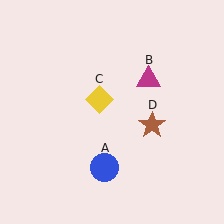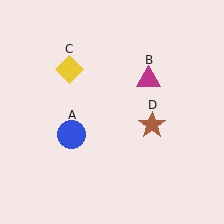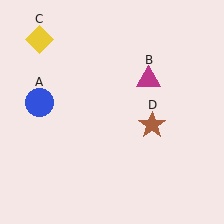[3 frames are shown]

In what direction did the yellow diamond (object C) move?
The yellow diamond (object C) moved up and to the left.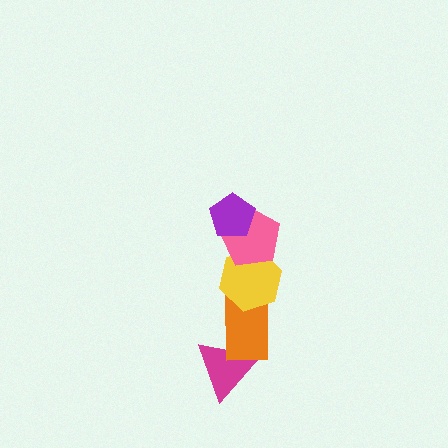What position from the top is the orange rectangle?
The orange rectangle is 4th from the top.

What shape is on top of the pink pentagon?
The purple pentagon is on top of the pink pentagon.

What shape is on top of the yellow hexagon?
The pink pentagon is on top of the yellow hexagon.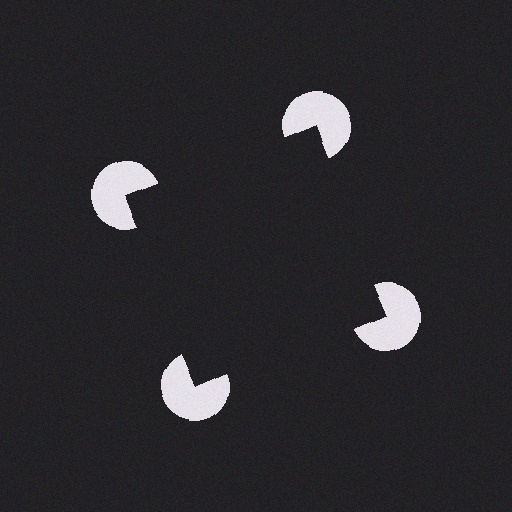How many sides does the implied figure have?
4 sides.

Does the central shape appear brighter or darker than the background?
It typically appears slightly darker than the background, even though no actual brightness change is drawn.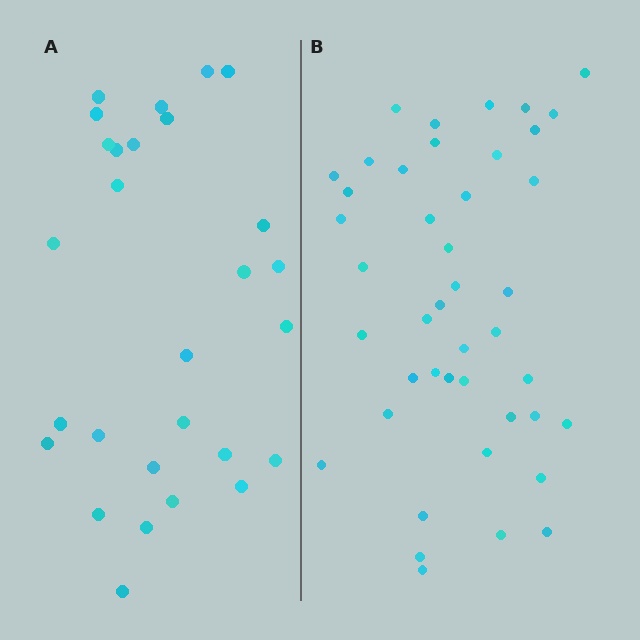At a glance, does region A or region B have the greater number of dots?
Region B (the right region) has more dots.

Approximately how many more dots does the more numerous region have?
Region B has approximately 15 more dots than region A.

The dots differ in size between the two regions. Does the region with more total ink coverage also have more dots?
No. Region A has more total ink coverage because its dots are larger, but region B actually contains more individual dots. Total area can be misleading — the number of items is what matters here.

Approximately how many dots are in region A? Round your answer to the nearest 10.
About 30 dots. (The exact count is 28, which rounds to 30.)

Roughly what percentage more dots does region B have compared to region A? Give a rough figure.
About 55% more.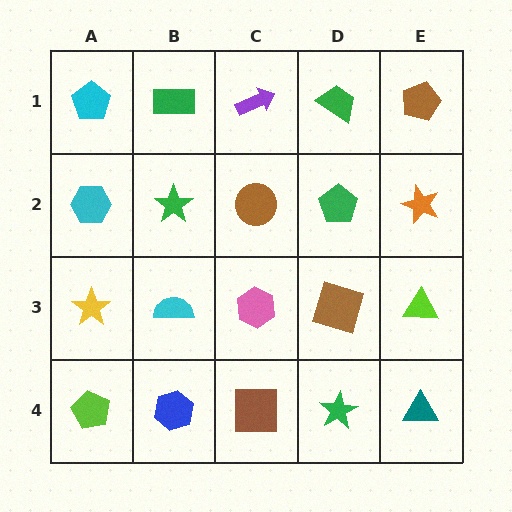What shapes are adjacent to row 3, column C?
A brown circle (row 2, column C), a brown square (row 4, column C), a cyan semicircle (row 3, column B), a brown square (row 3, column D).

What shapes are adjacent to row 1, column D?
A green pentagon (row 2, column D), a purple arrow (row 1, column C), a brown pentagon (row 1, column E).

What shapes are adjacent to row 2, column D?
A green trapezoid (row 1, column D), a brown square (row 3, column D), a brown circle (row 2, column C), an orange star (row 2, column E).